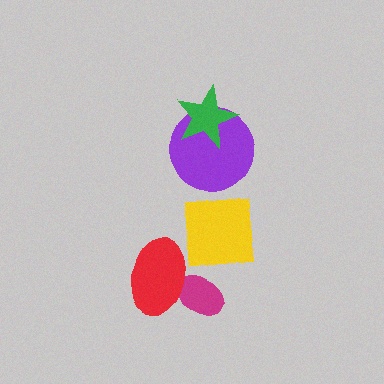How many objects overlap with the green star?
1 object overlaps with the green star.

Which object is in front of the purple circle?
The green star is in front of the purple circle.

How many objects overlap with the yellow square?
0 objects overlap with the yellow square.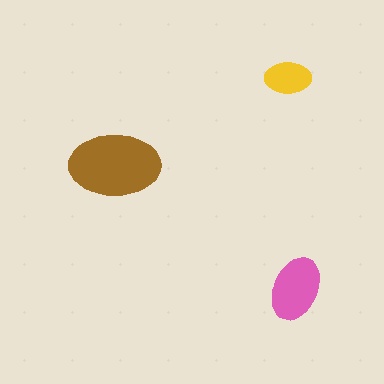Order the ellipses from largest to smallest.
the brown one, the pink one, the yellow one.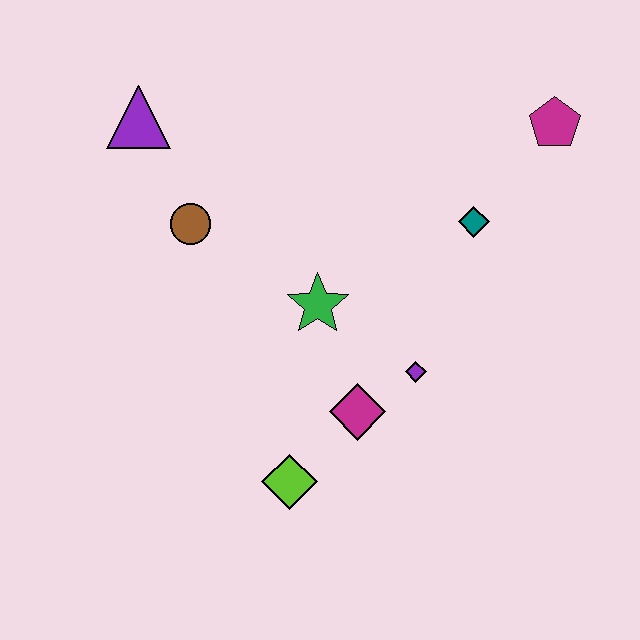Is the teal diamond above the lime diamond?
Yes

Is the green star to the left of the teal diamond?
Yes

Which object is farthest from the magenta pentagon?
The lime diamond is farthest from the magenta pentagon.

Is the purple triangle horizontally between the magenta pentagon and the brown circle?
No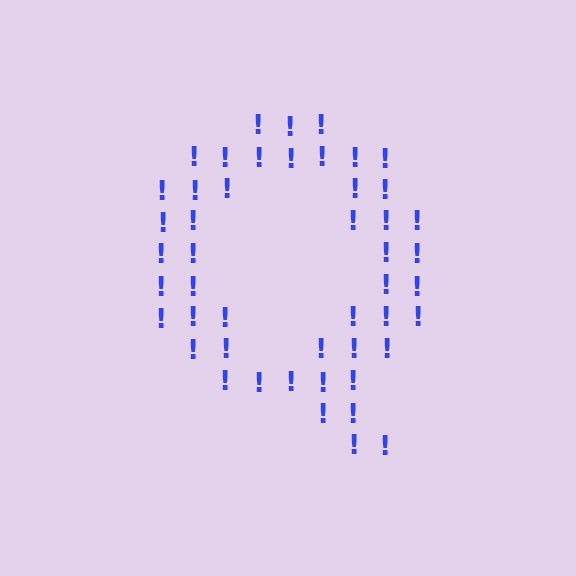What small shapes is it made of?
It is made of small exclamation marks.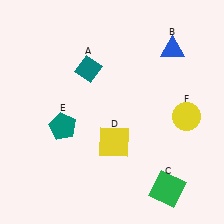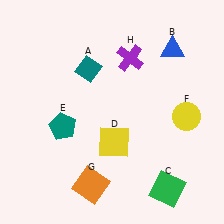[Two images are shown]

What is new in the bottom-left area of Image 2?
An orange square (G) was added in the bottom-left area of Image 2.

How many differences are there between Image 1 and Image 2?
There are 2 differences between the two images.